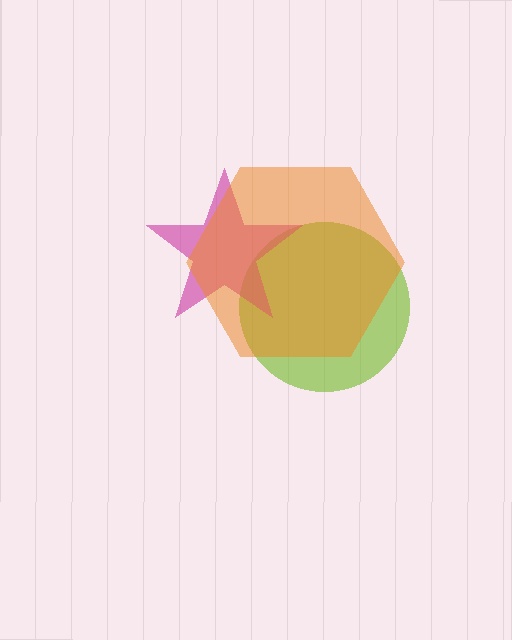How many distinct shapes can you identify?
There are 3 distinct shapes: a lime circle, a magenta star, an orange hexagon.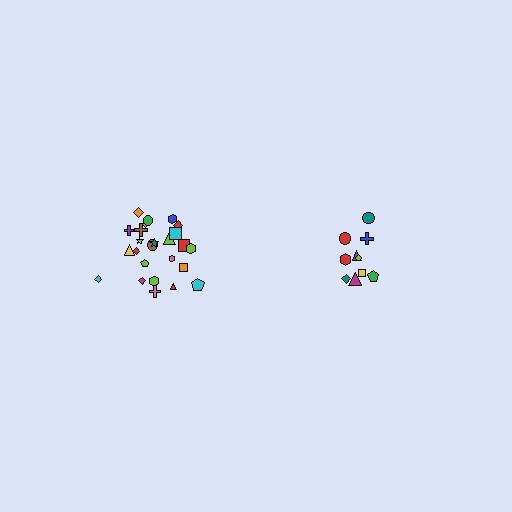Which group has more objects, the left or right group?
The left group.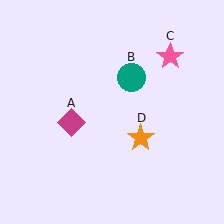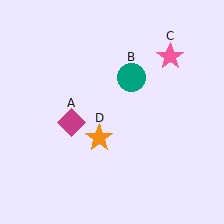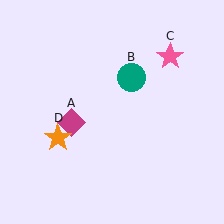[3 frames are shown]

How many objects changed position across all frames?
1 object changed position: orange star (object D).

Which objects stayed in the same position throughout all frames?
Magenta diamond (object A) and teal circle (object B) and pink star (object C) remained stationary.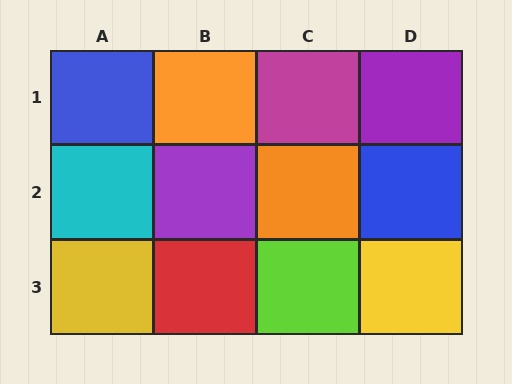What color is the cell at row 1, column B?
Orange.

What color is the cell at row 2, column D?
Blue.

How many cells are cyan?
1 cell is cyan.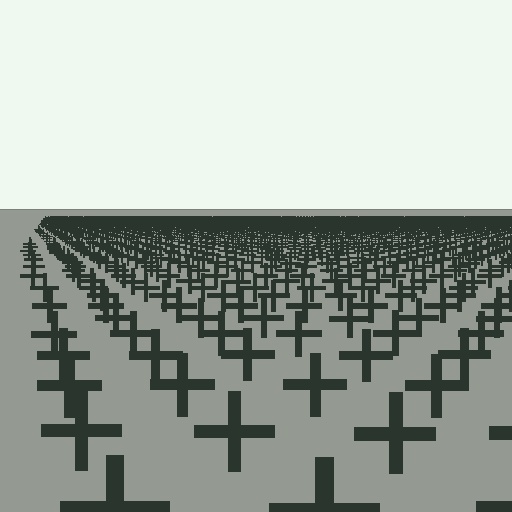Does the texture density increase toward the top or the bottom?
Density increases toward the top.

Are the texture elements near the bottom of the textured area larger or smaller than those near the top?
Larger. Near the bottom, elements are closer to the viewer and appear at a bigger on-screen size.